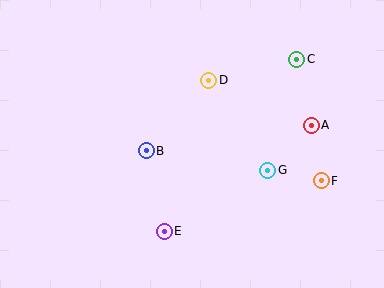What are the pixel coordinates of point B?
Point B is at (146, 151).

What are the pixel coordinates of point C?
Point C is at (297, 59).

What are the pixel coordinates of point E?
Point E is at (164, 231).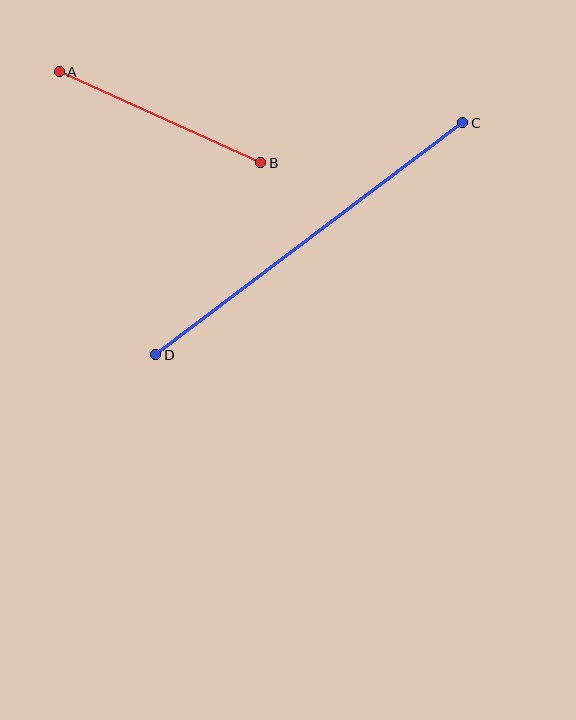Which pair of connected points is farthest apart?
Points C and D are farthest apart.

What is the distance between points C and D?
The distance is approximately 385 pixels.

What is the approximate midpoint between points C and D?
The midpoint is at approximately (309, 239) pixels.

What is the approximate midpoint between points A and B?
The midpoint is at approximately (160, 117) pixels.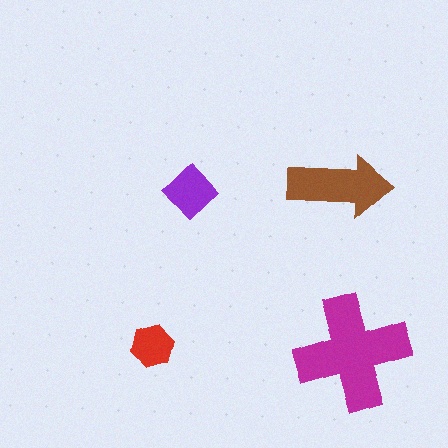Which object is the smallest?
The red hexagon.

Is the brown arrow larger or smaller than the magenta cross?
Smaller.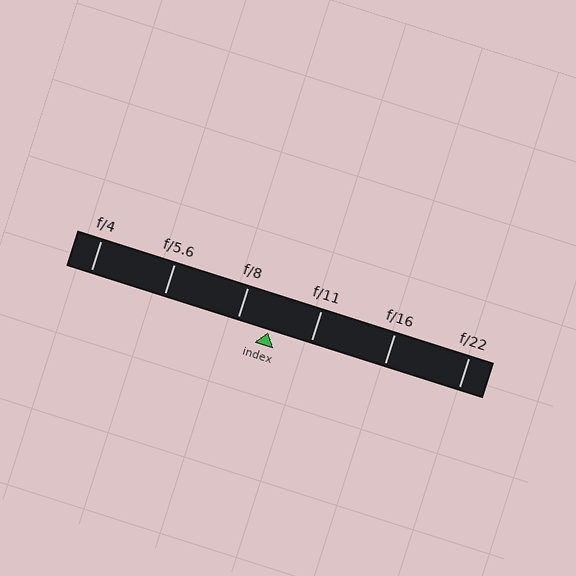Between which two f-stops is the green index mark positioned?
The index mark is between f/8 and f/11.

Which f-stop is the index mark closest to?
The index mark is closest to f/8.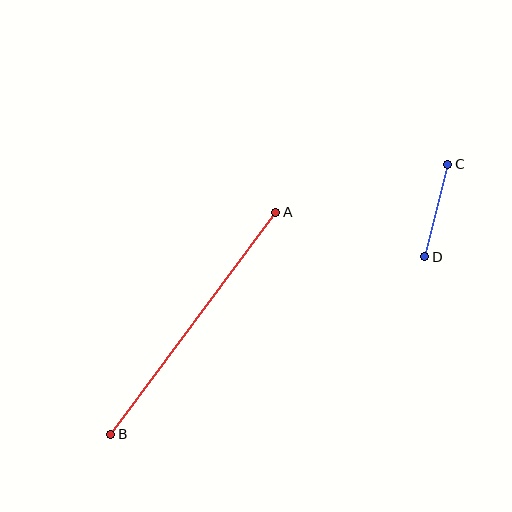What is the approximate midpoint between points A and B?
The midpoint is at approximately (193, 323) pixels.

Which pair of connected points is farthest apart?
Points A and B are farthest apart.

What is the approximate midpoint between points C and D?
The midpoint is at approximately (436, 210) pixels.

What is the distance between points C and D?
The distance is approximately 96 pixels.